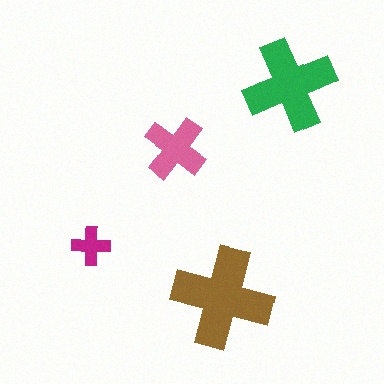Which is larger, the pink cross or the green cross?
The green one.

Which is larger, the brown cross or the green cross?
The brown one.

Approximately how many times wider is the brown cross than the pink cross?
About 1.5 times wider.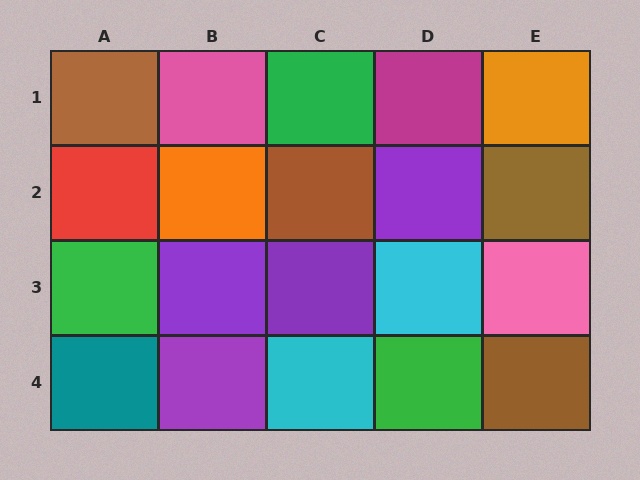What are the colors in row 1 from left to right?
Brown, pink, green, magenta, orange.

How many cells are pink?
2 cells are pink.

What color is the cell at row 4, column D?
Green.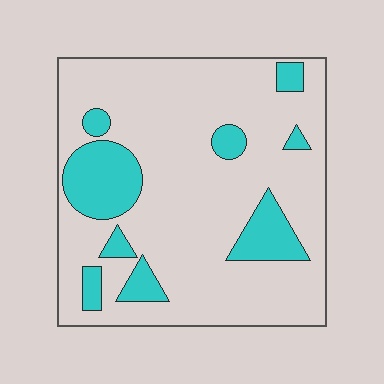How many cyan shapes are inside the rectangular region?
9.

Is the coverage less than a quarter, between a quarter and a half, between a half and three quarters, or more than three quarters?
Less than a quarter.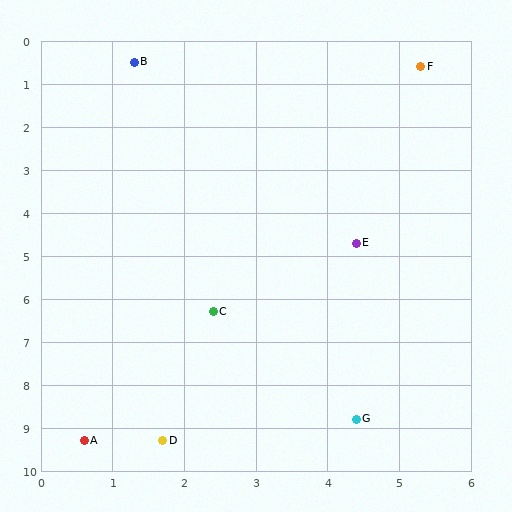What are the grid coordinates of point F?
Point F is at approximately (5.3, 0.6).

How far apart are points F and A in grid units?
Points F and A are about 9.9 grid units apart.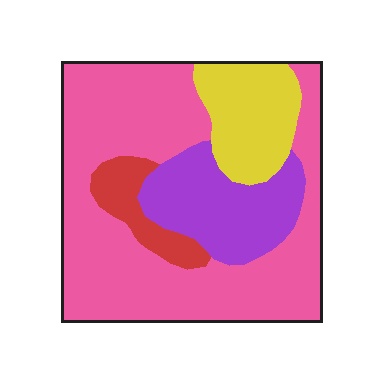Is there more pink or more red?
Pink.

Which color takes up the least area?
Red, at roughly 10%.